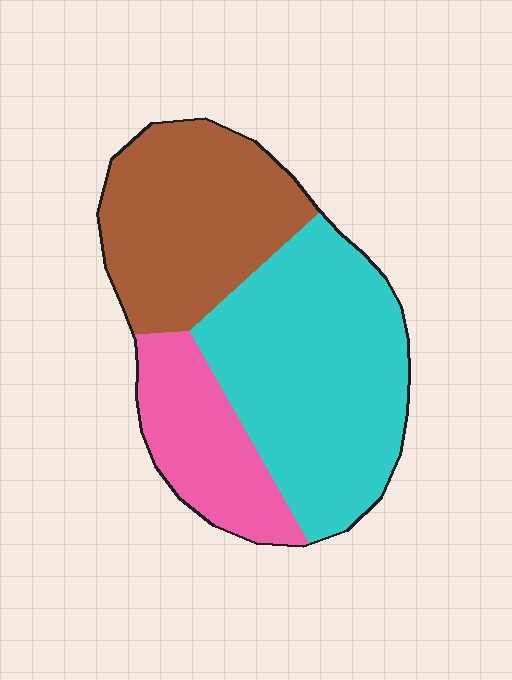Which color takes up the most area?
Cyan, at roughly 45%.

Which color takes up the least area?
Pink, at roughly 20%.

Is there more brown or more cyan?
Cyan.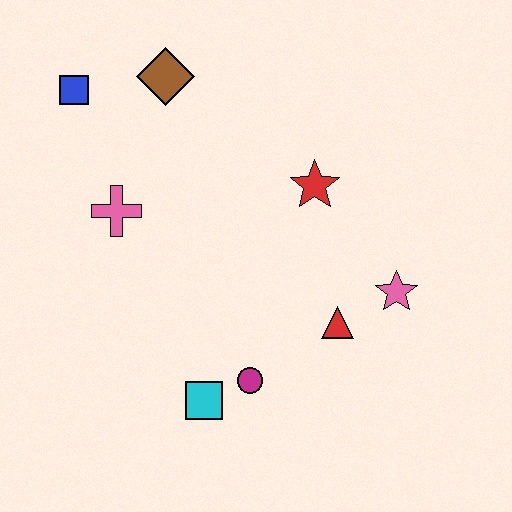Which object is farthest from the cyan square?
The blue square is farthest from the cyan square.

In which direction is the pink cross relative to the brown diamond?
The pink cross is below the brown diamond.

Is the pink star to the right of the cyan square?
Yes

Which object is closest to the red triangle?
The pink star is closest to the red triangle.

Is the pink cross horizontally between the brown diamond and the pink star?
No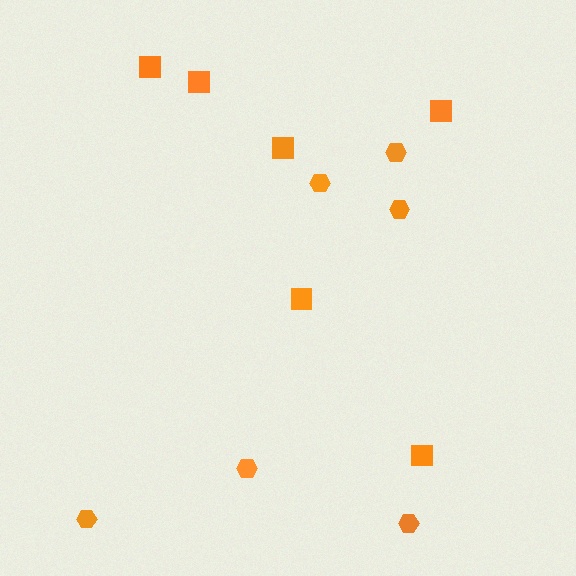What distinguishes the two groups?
There are 2 groups: one group of squares (6) and one group of hexagons (6).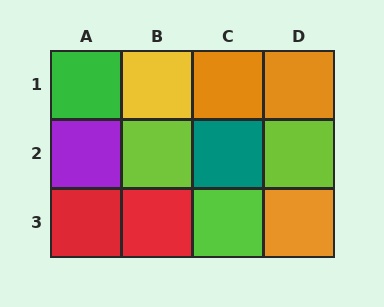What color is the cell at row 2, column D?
Lime.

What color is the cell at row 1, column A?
Green.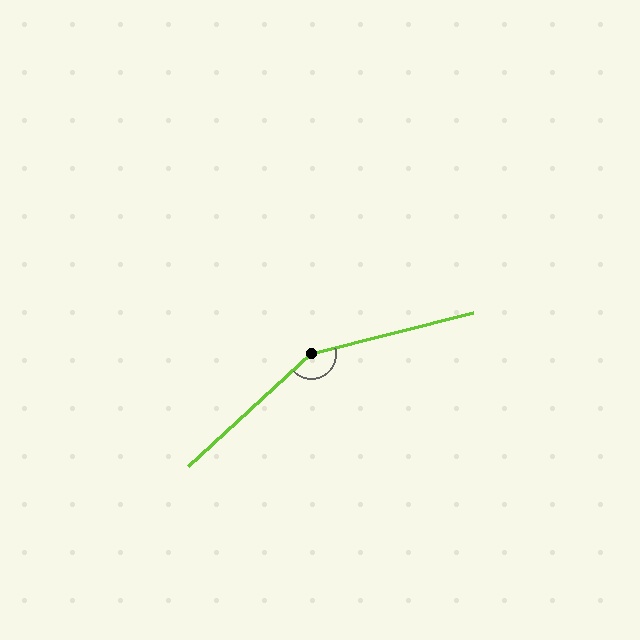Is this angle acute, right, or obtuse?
It is obtuse.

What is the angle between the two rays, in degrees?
Approximately 152 degrees.